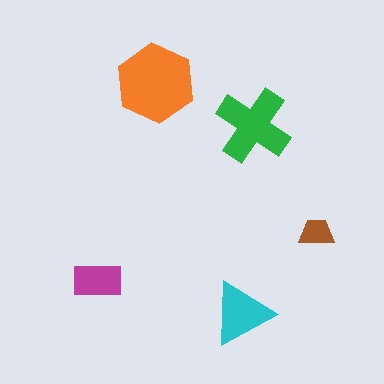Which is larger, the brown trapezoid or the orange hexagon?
The orange hexagon.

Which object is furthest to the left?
The magenta rectangle is leftmost.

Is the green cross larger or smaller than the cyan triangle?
Larger.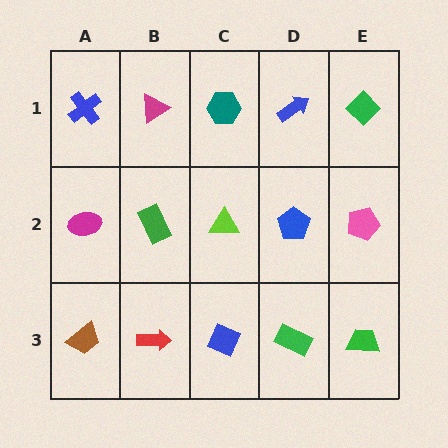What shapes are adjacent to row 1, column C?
A lime triangle (row 2, column C), a magenta triangle (row 1, column B), a blue arrow (row 1, column D).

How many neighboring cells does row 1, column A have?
2.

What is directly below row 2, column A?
A brown trapezoid.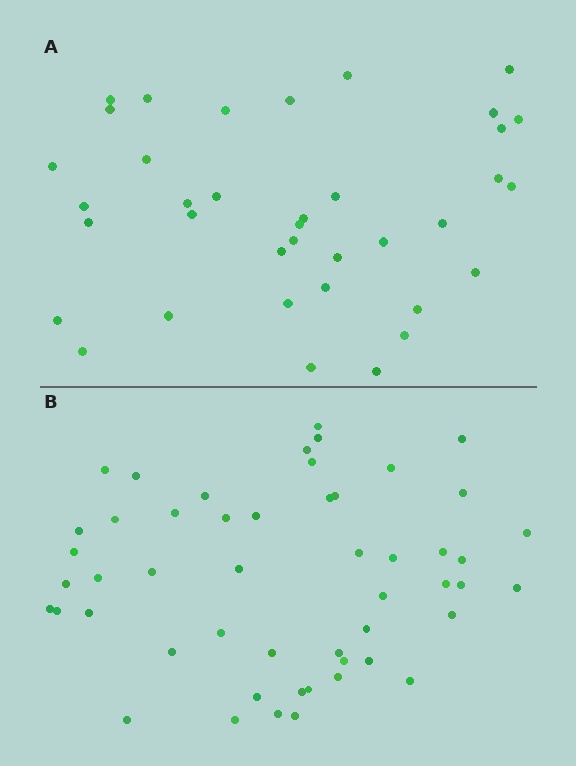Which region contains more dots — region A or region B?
Region B (the bottom region) has more dots.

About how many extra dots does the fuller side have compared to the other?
Region B has approximately 15 more dots than region A.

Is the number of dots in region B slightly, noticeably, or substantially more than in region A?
Region B has noticeably more, but not dramatically so. The ratio is roughly 1.4 to 1.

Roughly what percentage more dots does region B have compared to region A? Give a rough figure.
About 40% more.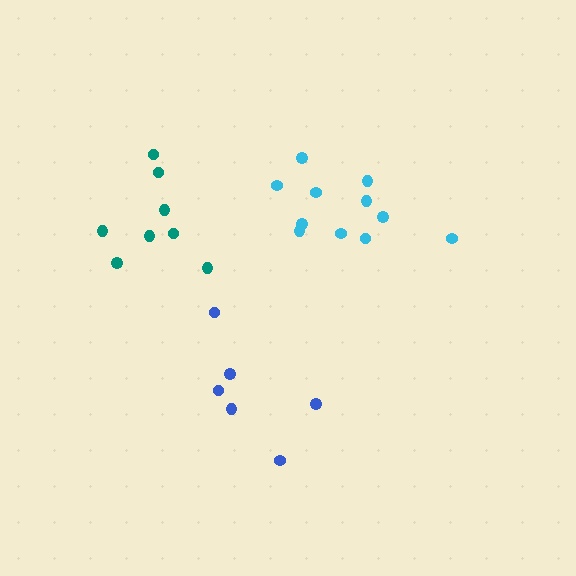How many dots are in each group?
Group 1: 11 dots, Group 2: 6 dots, Group 3: 8 dots (25 total).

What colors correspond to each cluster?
The clusters are colored: cyan, blue, teal.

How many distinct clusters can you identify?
There are 3 distinct clusters.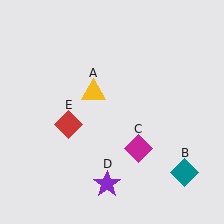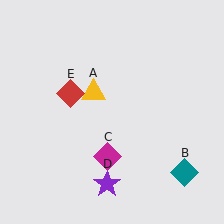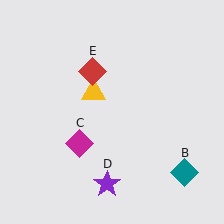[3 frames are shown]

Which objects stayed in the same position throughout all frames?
Yellow triangle (object A) and teal diamond (object B) and purple star (object D) remained stationary.